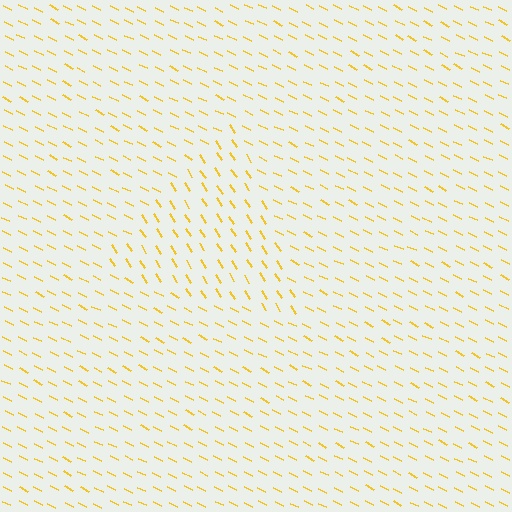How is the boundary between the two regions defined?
The boundary is defined purely by a change in line orientation (approximately 31 degrees difference). All lines are the same color and thickness.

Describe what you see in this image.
The image is filled with small yellow line segments. A triangle region in the image has lines oriented differently from the surrounding lines, creating a visible texture boundary.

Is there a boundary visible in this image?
Yes, there is a texture boundary formed by a change in line orientation.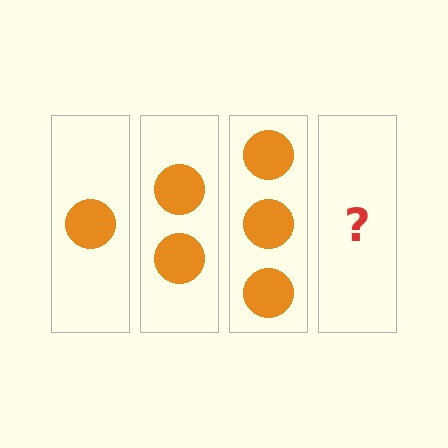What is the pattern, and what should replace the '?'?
The pattern is that each step adds one more circle. The '?' should be 4 circles.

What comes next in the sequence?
The next element should be 4 circles.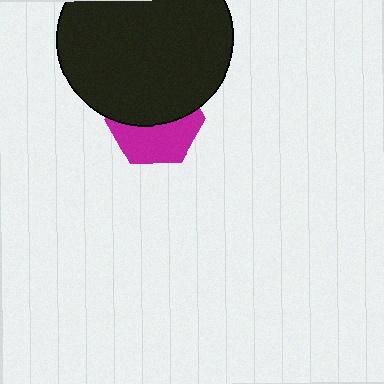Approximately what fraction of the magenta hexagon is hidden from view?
Roughly 53% of the magenta hexagon is hidden behind the black circle.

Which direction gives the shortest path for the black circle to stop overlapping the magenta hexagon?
Moving up gives the shortest separation.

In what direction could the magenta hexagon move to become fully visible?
The magenta hexagon could move down. That would shift it out from behind the black circle entirely.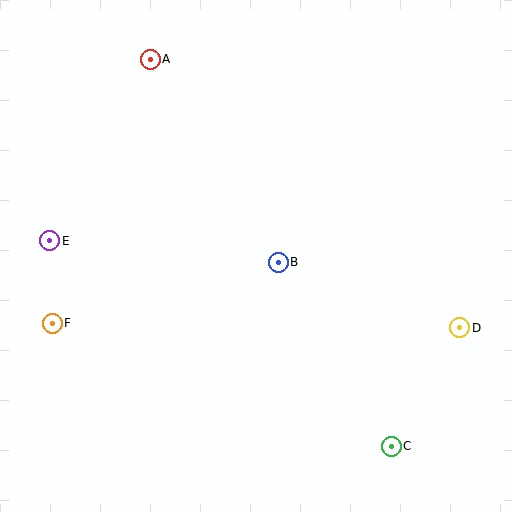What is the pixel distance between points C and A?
The distance between C and A is 456 pixels.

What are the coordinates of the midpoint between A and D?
The midpoint between A and D is at (305, 194).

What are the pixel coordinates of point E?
Point E is at (50, 241).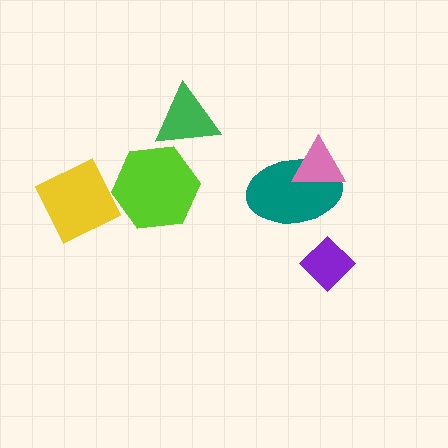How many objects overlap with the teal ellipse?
1 object overlaps with the teal ellipse.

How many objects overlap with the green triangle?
0 objects overlap with the green triangle.